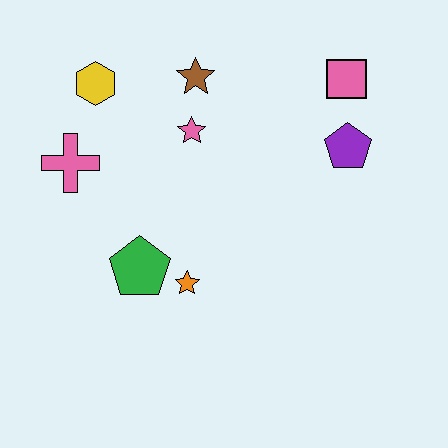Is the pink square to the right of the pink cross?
Yes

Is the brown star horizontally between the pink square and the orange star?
Yes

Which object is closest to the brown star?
The pink star is closest to the brown star.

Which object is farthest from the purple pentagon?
The pink cross is farthest from the purple pentagon.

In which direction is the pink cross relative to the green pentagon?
The pink cross is above the green pentagon.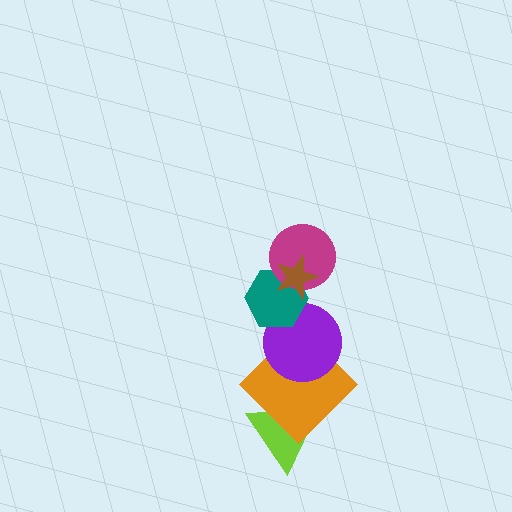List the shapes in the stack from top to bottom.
From top to bottom: the brown star, the magenta circle, the teal hexagon, the purple circle, the orange diamond, the lime triangle.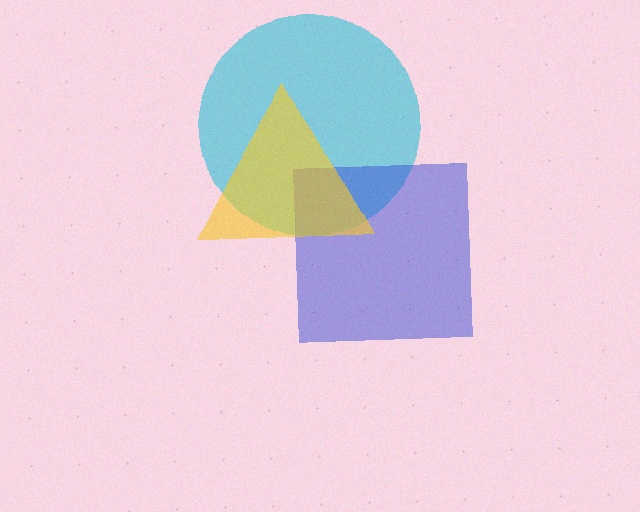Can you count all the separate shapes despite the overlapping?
Yes, there are 3 separate shapes.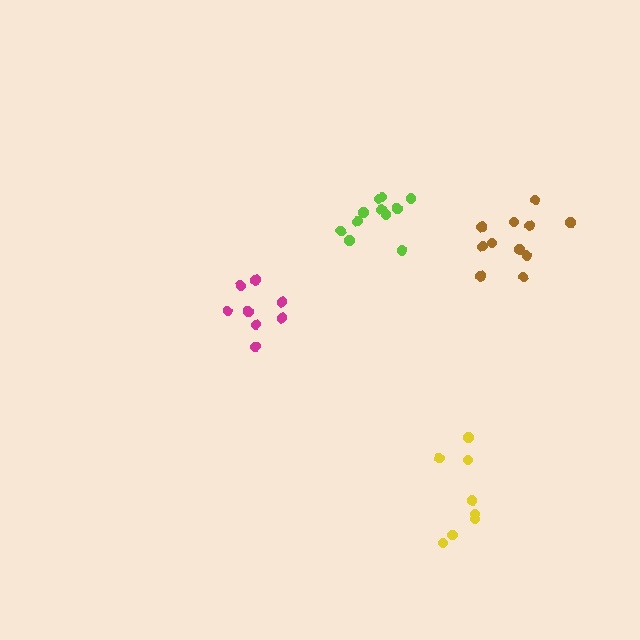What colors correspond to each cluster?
The clusters are colored: lime, yellow, brown, magenta.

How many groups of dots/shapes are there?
There are 4 groups.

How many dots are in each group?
Group 1: 11 dots, Group 2: 8 dots, Group 3: 11 dots, Group 4: 8 dots (38 total).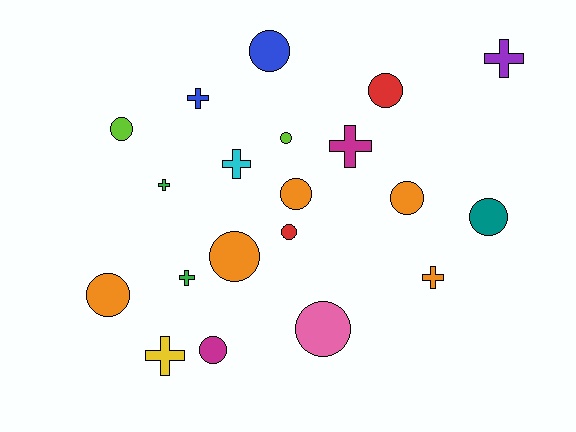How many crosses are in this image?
There are 8 crosses.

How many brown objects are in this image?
There are no brown objects.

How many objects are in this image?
There are 20 objects.